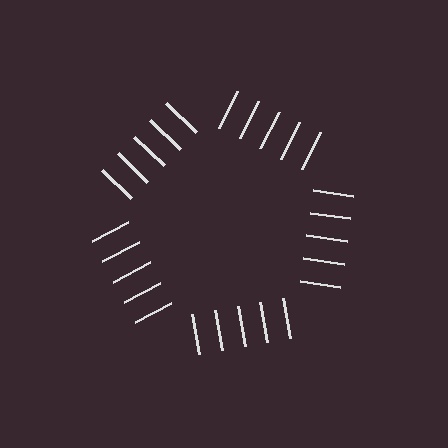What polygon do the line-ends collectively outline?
An illusory pentagon — the line segments terminate on its edges but no continuous stroke is drawn.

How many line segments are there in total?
25 — 5 along each of the 5 edges.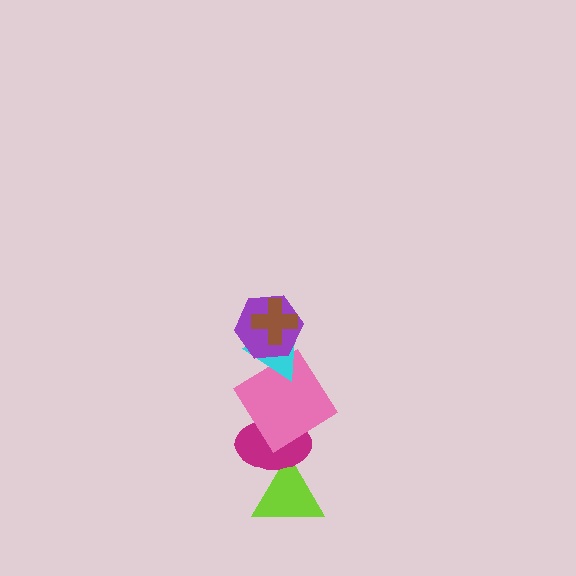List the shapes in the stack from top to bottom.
From top to bottom: the brown cross, the purple hexagon, the cyan triangle, the pink diamond, the magenta ellipse, the lime triangle.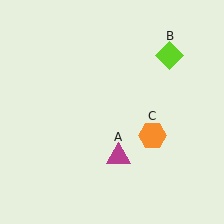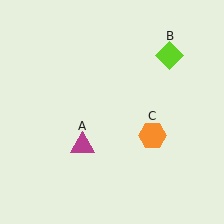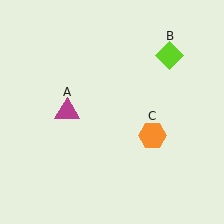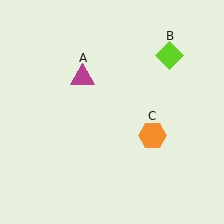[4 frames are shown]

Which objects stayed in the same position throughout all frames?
Lime diamond (object B) and orange hexagon (object C) remained stationary.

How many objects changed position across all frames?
1 object changed position: magenta triangle (object A).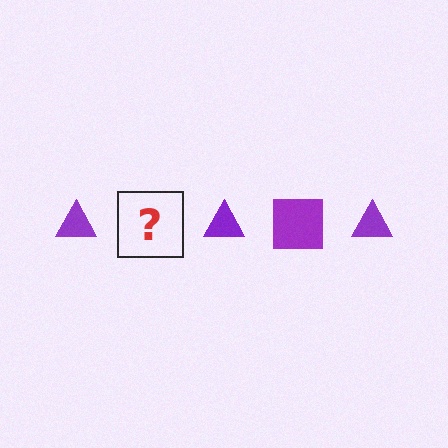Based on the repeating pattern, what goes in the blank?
The blank should be a purple square.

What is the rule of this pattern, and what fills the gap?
The rule is that the pattern cycles through triangle, square shapes in purple. The gap should be filled with a purple square.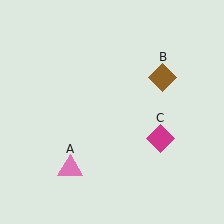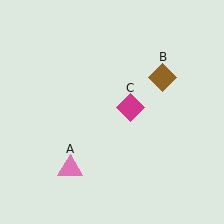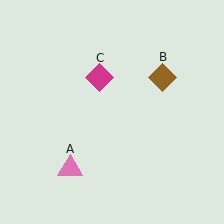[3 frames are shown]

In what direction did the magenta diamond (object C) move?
The magenta diamond (object C) moved up and to the left.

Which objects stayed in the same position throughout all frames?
Pink triangle (object A) and brown diamond (object B) remained stationary.